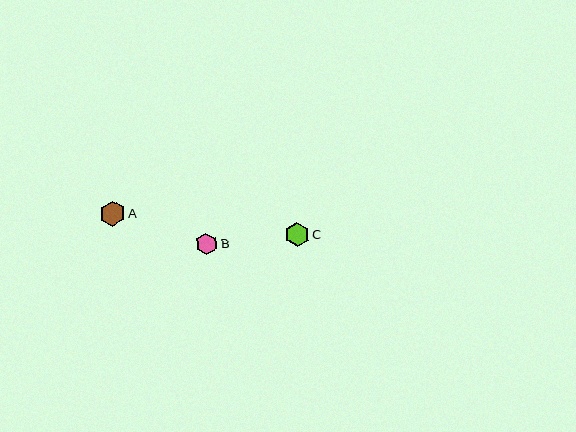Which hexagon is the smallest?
Hexagon B is the smallest with a size of approximately 22 pixels.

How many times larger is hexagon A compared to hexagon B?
Hexagon A is approximately 1.2 times the size of hexagon B.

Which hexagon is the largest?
Hexagon A is the largest with a size of approximately 25 pixels.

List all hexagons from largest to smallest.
From largest to smallest: A, C, B.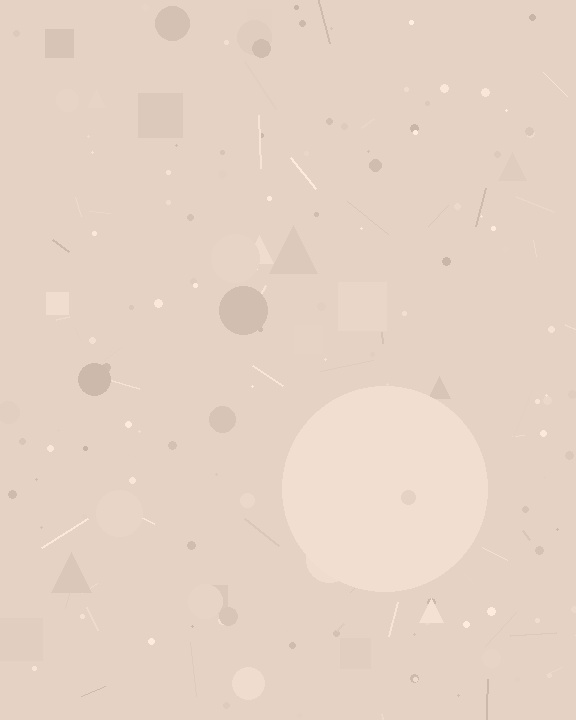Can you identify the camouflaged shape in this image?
The camouflaged shape is a circle.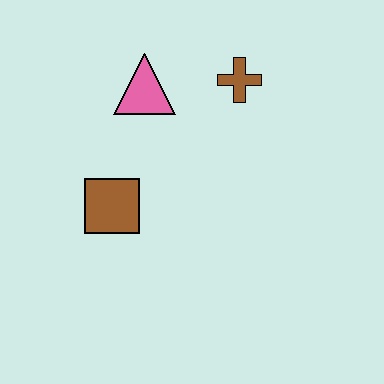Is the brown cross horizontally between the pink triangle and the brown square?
No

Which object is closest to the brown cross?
The pink triangle is closest to the brown cross.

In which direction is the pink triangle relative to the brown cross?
The pink triangle is to the left of the brown cross.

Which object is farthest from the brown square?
The brown cross is farthest from the brown square.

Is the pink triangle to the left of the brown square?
No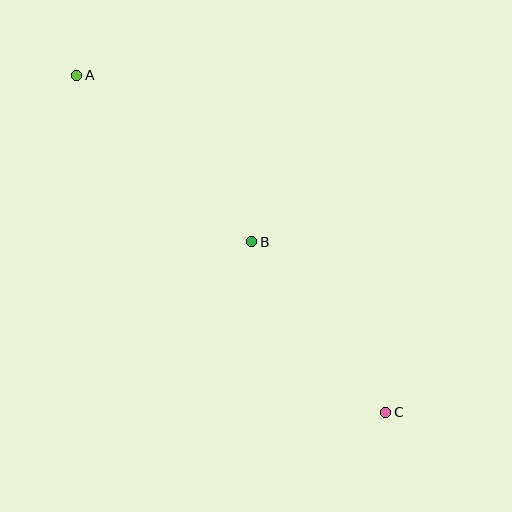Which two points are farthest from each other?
Points A and C are farthest from each other.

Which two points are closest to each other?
Points B and C are closest to each other.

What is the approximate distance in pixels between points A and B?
The distance between A and B is approximately 241 pixels.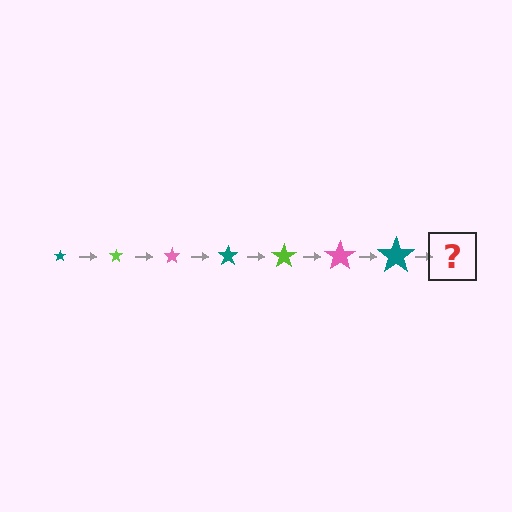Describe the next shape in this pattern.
It should be a lime star, larger than the previous one.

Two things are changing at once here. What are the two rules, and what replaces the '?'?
The two rules are that the star grows larger each step and the color cycles through teal, lime, and pink. The '?' should be a lime star, larger than the previous one.